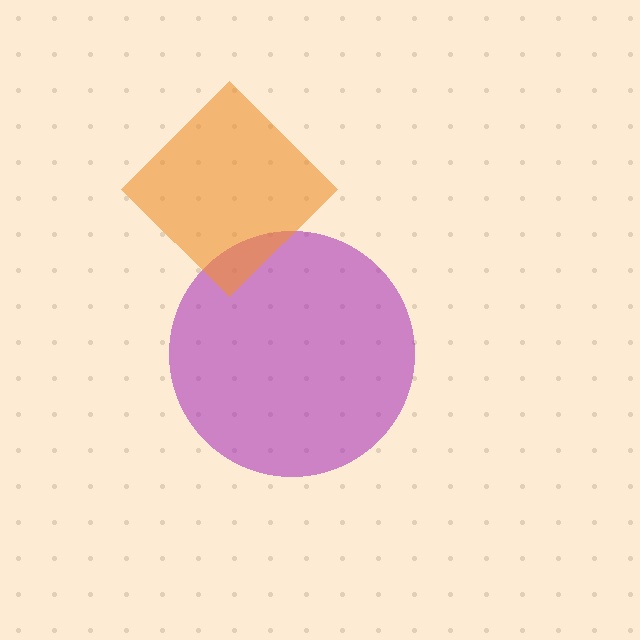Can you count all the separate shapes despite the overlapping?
Yes, there are 2 separate shapes.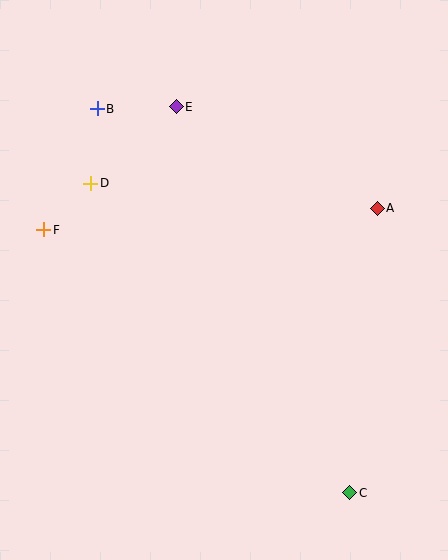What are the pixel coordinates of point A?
Point A is at (377, 208).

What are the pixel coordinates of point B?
Point B is at (97, 109).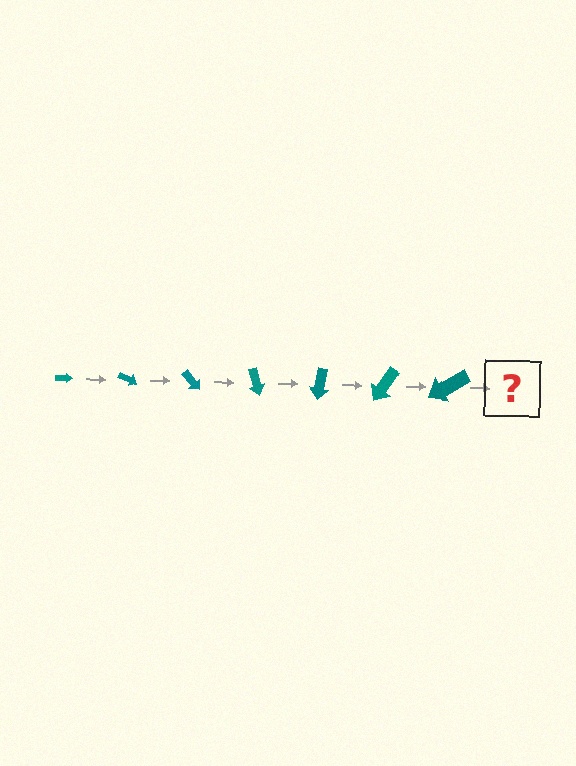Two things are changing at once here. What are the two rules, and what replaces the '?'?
The two rules are that the arrow grows larger each step and it rotates 25 degrees each step. The '?' should be an arrow, larger than the previous one and rotated 175 degrees from the start.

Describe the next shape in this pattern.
It should be an arrow, larger than the previous one and rotated 175 degrees from the start.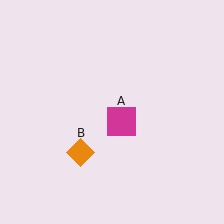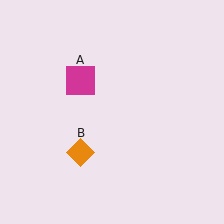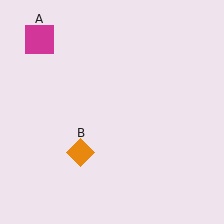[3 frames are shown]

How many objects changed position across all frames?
1 object changed position: magenta square (object A).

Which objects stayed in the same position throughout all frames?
Orange diamond (object B) remained stationary.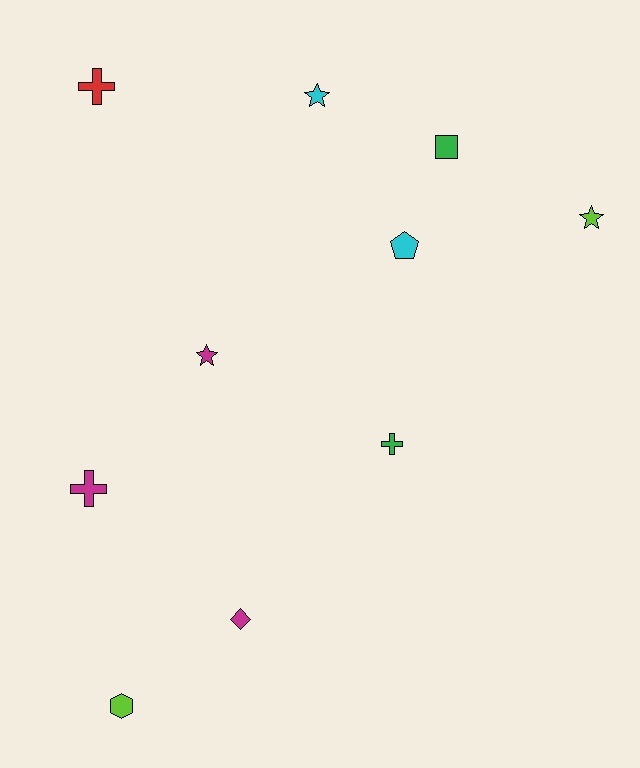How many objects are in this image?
There are 10 objects.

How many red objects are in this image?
There is 1 red object.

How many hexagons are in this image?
There is 1 hexagon.